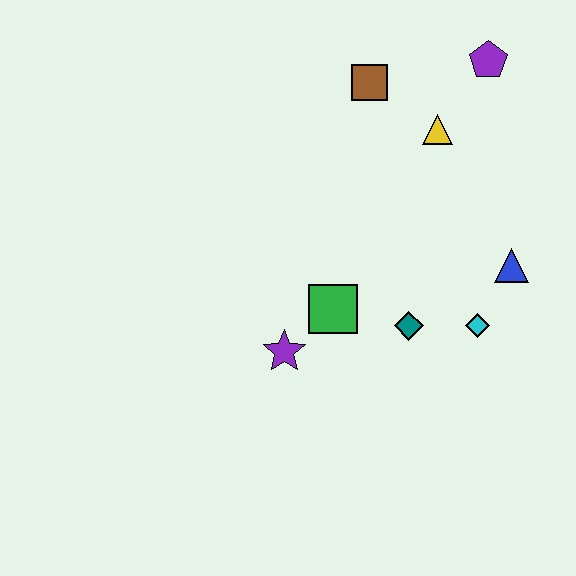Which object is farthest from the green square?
The purple pentagon is farthest from the green square.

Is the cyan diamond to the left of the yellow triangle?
No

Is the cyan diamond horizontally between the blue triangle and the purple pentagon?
No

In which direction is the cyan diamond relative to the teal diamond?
The cyan diamond is to the right of the teal diamond.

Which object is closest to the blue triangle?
The cyan diamond is closest to the blue triangle.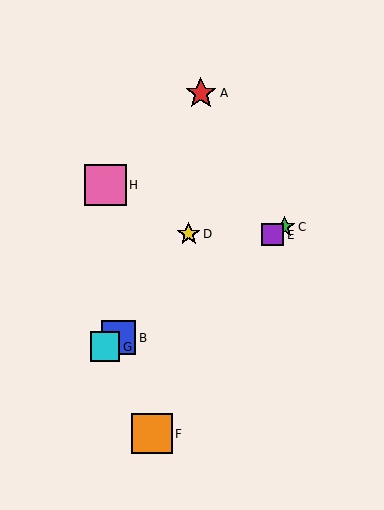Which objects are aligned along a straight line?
Objects B, C, E, G are aligned along a straight line.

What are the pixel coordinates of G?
Object G is at (105, 347).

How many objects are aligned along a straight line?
4 objects (B, C, E, G) are aligned along a straight line.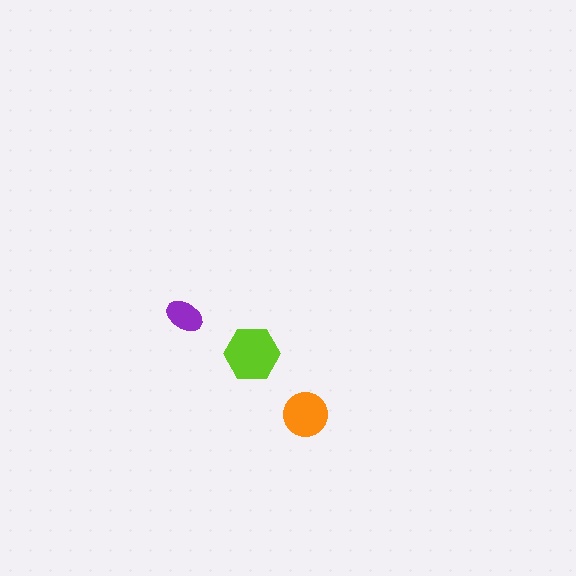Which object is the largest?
The lime hexagon.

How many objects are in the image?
There are 3 objects in the image.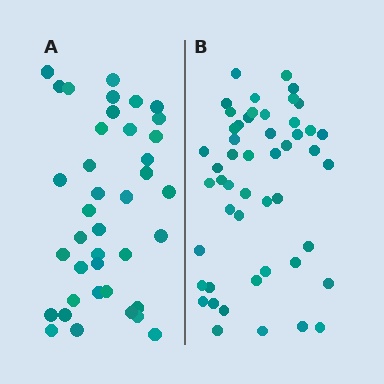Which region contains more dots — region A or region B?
Region B (the right region) has more dots.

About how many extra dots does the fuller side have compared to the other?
Region B has roughly 12 or so more dots than region A.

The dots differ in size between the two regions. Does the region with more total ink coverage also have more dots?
No. Region A has more total ink coverage because its dots are larger, but region B actually contains more individual dots. Total area can be misleading — the number of items is what matters here.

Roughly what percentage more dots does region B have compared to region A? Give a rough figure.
About 30% more.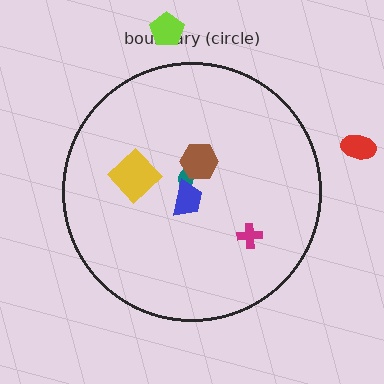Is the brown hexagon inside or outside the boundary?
Inside.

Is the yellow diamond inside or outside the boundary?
Inside.